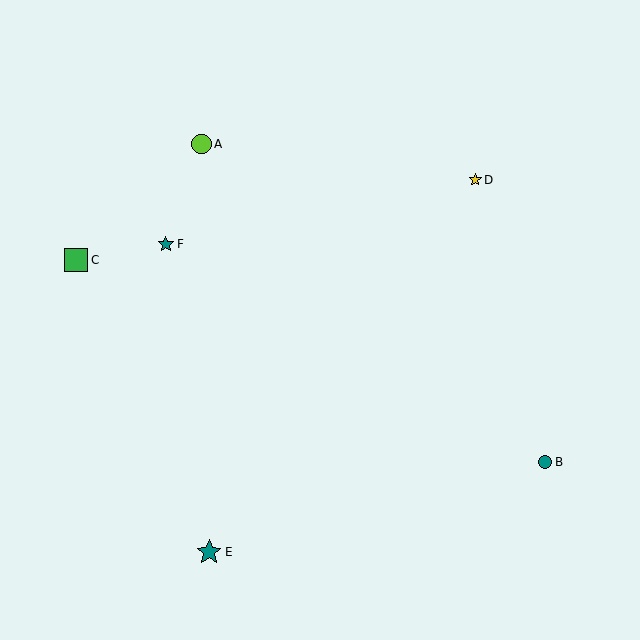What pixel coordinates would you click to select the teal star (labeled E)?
Click at (209, 552) to select the teal star E.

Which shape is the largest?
The teal star (labeled E) is the largest.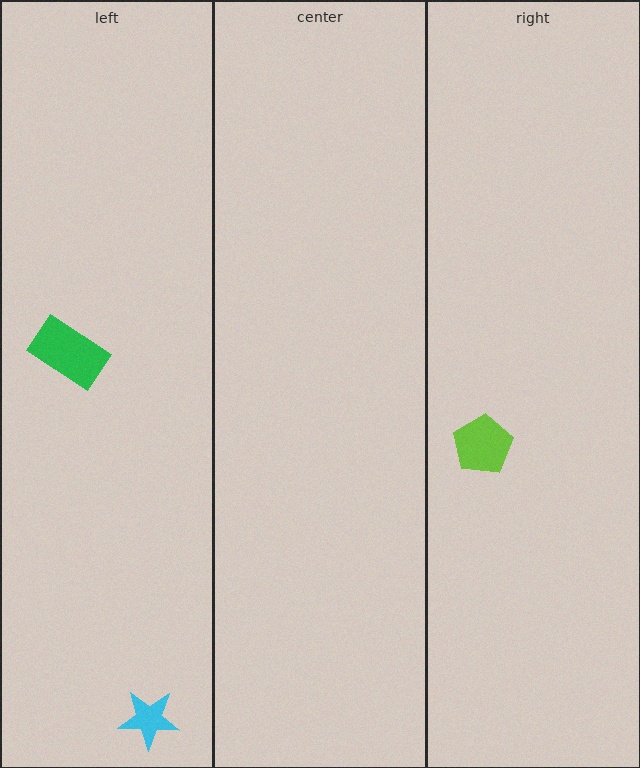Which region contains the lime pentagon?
The right region.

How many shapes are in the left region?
2.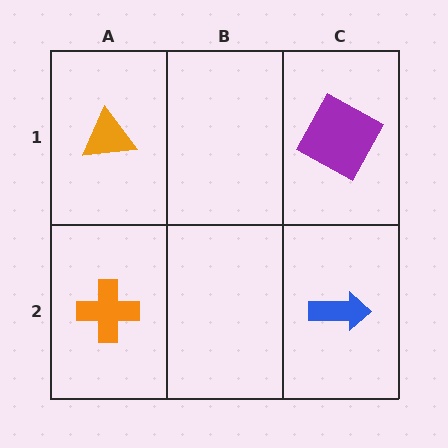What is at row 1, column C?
A purple square.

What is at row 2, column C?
A blue arrow.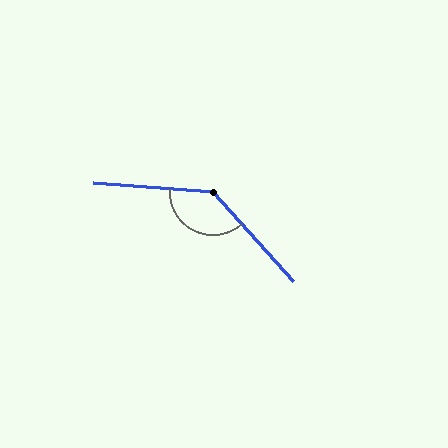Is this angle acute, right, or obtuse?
It is obtuse.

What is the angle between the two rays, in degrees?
Approximately 136 degrees.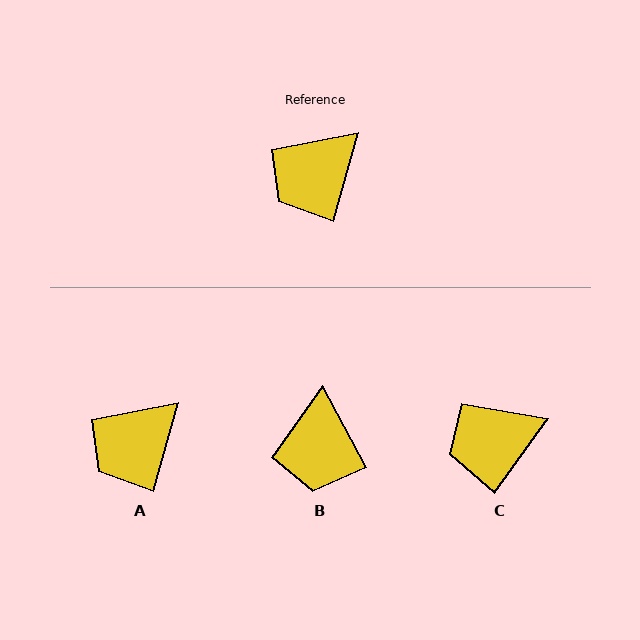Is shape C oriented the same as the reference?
No, it is off by about 21 degrees.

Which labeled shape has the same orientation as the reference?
A.